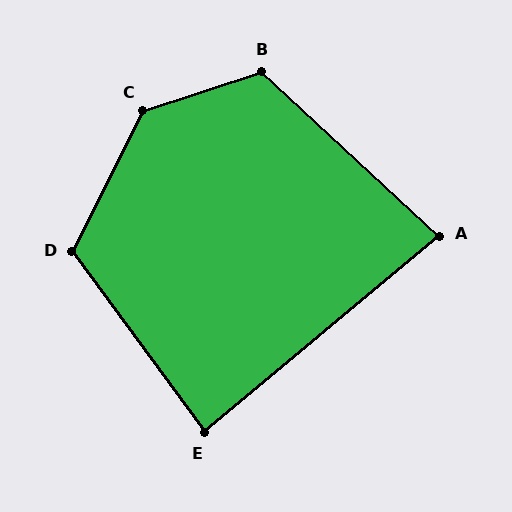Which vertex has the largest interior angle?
C, at approximately 135 degrees.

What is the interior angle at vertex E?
Approximately 86 degrees (approximately right).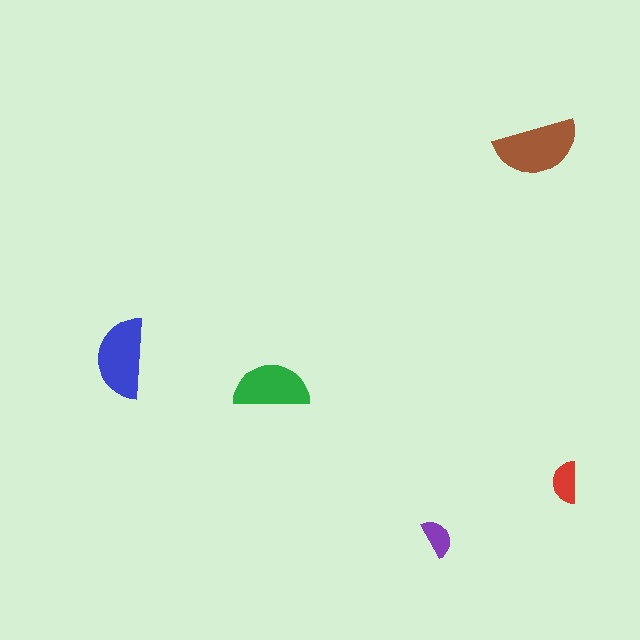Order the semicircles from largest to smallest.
the brown one, the blue one, the green one, the red one, the purple one.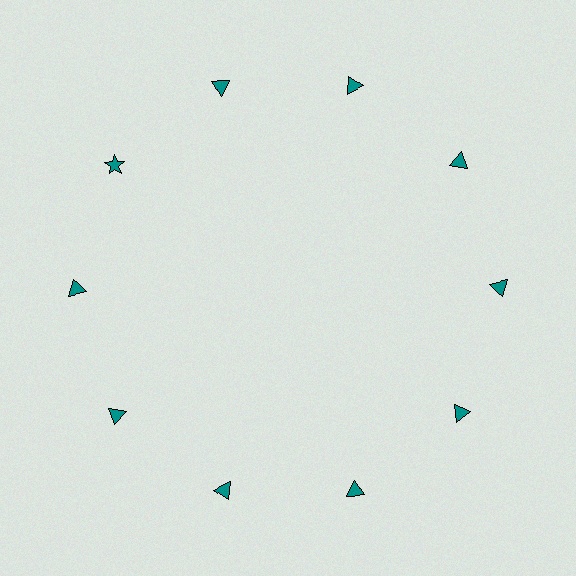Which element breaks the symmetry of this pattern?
The teal star at roughly the 10 o'clock position breaks the symmetry. All other shapes are teal triangles.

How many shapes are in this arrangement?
There are 10 shapes arranged in a ring pattern.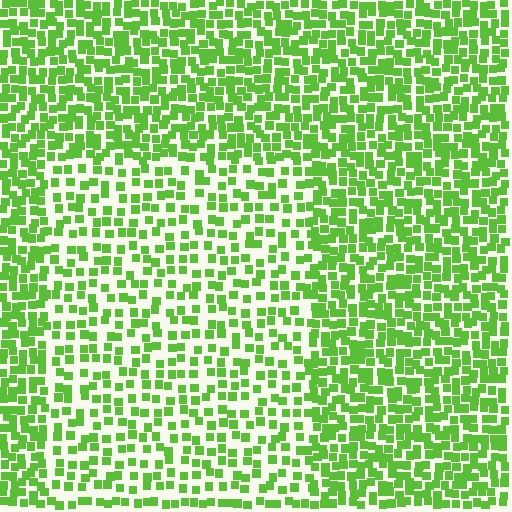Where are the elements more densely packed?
The elements are more densely packed outside the rectangle boundary.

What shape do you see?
I see a rectangle.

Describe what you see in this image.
The image contains small lime elements arranged at two different densities. A rectangle-shaped region is visible where the elements are less densely packed than the surrounding area.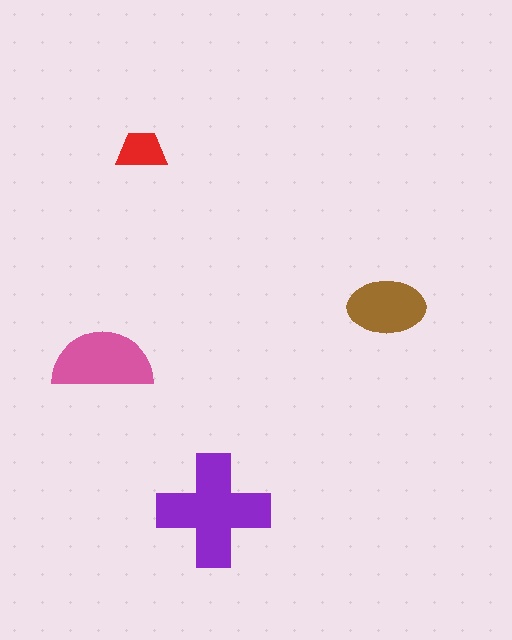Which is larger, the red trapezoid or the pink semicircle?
The pink semicircle.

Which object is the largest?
The purple cross.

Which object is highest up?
The red trapezoid is topmost.